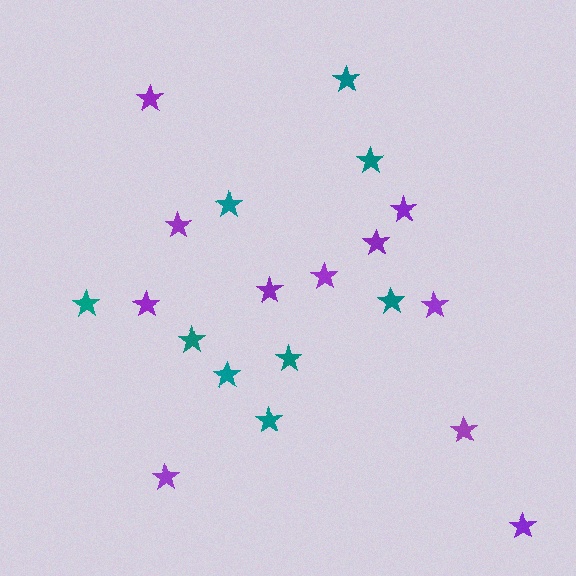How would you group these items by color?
There are 2 groups: one group of purple stars (11) and one group of teal stars (9).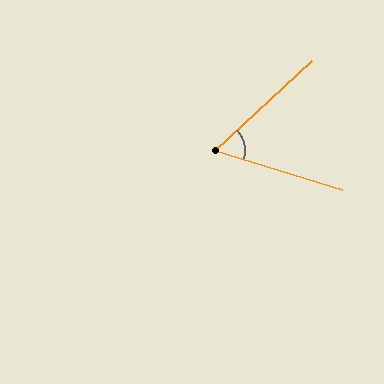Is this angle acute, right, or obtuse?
It is acute.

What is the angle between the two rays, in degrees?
Approximately 60 degrees.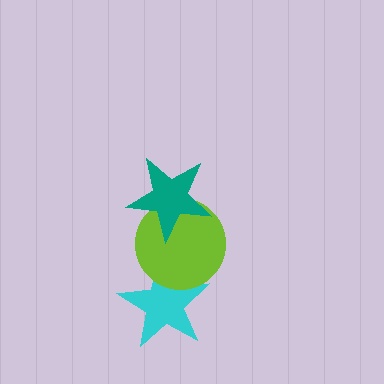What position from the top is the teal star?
The teal star is 1st from the top.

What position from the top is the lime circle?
The lime circle is 2nd from the top.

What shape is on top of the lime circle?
The teal star is on top of the lime circle.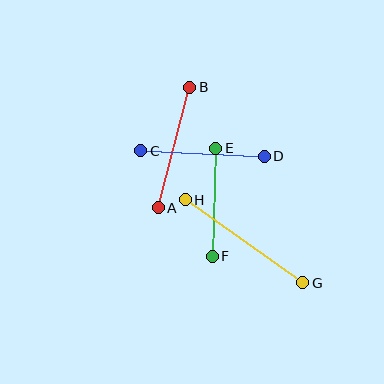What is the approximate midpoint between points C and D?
The midpoint is at approximately (202, 153) pixels.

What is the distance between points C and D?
The distance is approximately 123 pixels.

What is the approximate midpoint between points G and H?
The midpoint is at approximately (244, 241) pixels.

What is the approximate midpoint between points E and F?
The midpoint is at approximately (214, 202) pixels.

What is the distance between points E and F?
The distance is approximately 108 pixels.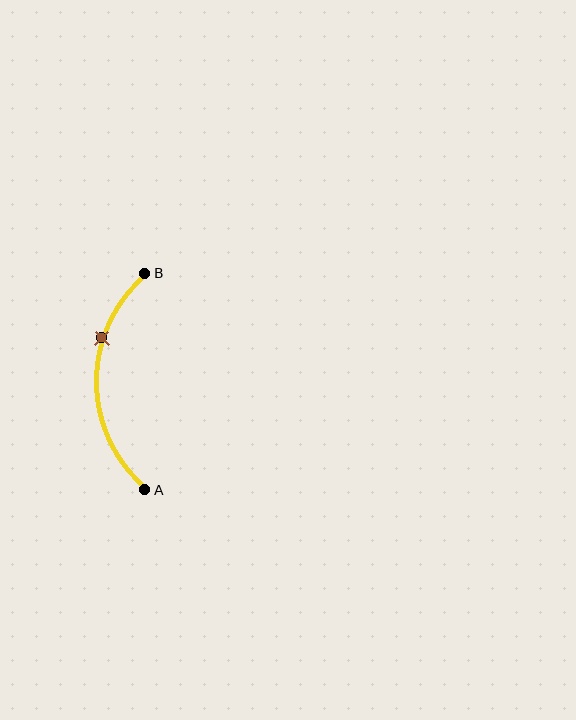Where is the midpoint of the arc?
The arc midpoint is the point on the curve farthest from the straight line joining A and B. It sits to the left of that line.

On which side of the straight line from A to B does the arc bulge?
The arc bulges to the left of the straight line connecting A and B.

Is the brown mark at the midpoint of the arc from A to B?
No. The brown mark lies on the arc but is closer to endpoint B. The arc midpoint would be at the point on the curve equidistant along the arc from both A and B.